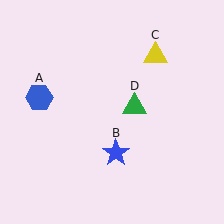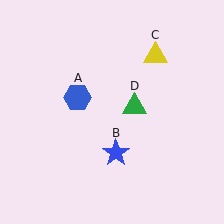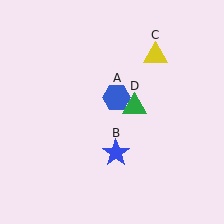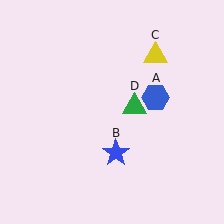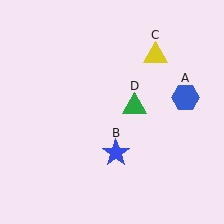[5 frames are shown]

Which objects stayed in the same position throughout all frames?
Blue star (object B) and yellow triangle (object C) and green triangle (object D) remained stationary.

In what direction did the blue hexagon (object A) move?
The blue hexagon (object A) moved right.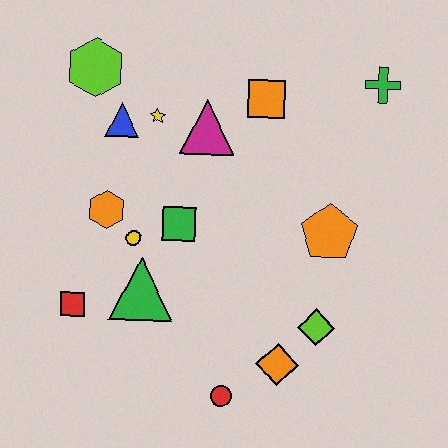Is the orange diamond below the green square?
Yes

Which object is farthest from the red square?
The green cross is farthest from the red square.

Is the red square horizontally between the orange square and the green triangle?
No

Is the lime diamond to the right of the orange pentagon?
No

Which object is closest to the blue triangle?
The yellow star is closest to the blue triangle.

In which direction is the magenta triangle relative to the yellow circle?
The magenta triangle is above the yellow circle.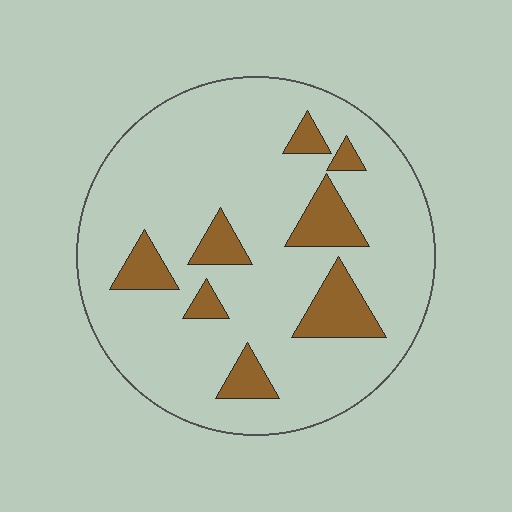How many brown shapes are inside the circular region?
8.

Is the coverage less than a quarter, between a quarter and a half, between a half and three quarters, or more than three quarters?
Less than a quarter.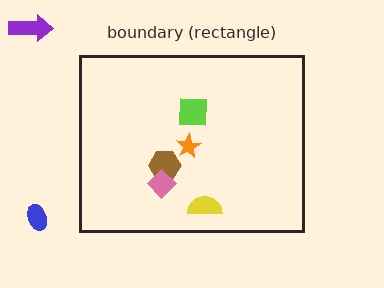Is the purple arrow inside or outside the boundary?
Outside.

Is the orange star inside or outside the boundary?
Inside.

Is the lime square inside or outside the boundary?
Inside.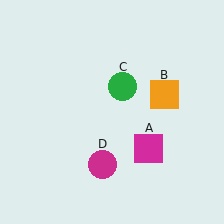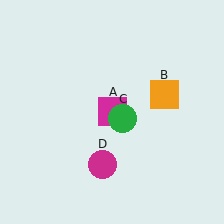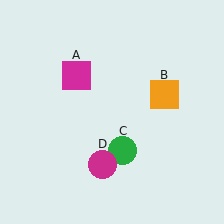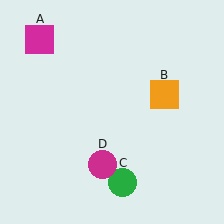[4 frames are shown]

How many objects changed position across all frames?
2 objects changed position: magenta square (object A), green circle (object C).